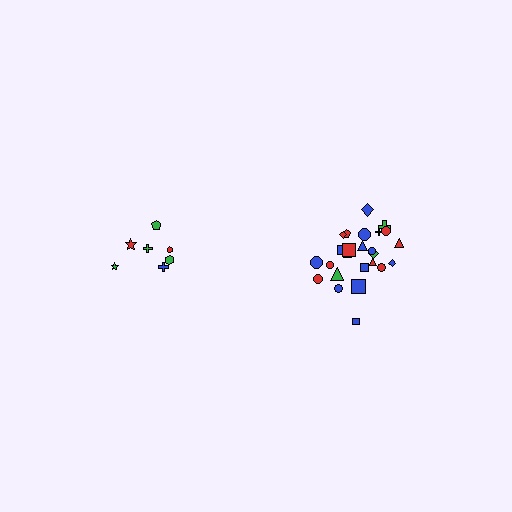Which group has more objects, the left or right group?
The right group.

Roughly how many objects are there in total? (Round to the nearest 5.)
Roughly 30 objects in total.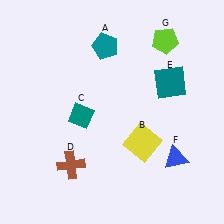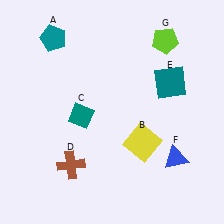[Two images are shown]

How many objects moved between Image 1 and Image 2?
1 object moved between the two images.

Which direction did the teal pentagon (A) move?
The teal pentagon (A) moved left.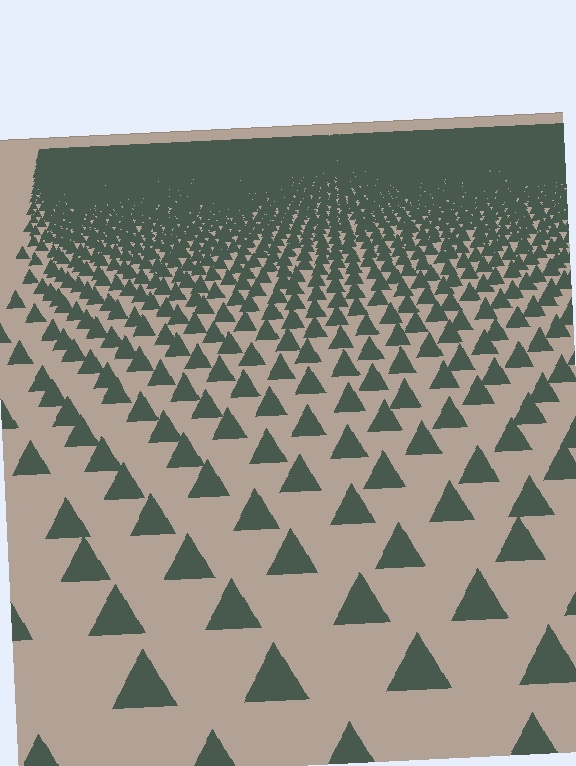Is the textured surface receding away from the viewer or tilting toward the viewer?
The surface is receding away from the viewer. Texture elements get smaller and denser toward the top.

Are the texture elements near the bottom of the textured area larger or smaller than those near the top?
Larger. Near the bottom, elements are closer to the viewer and appear at a bigger on-screen size.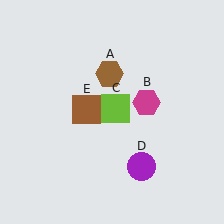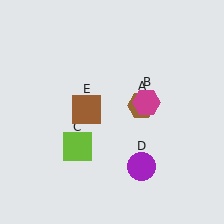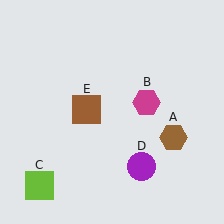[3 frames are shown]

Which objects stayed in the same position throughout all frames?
Magenta hexagon (object B) and purple circle (object D) and brown square (object E) remained stationary.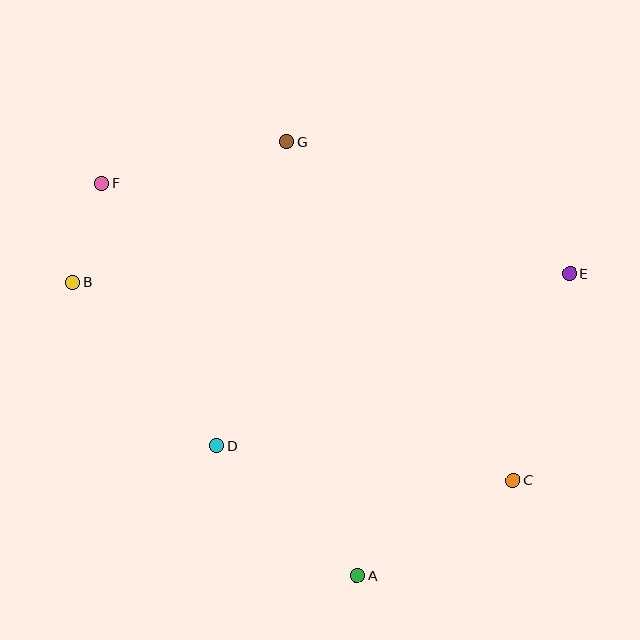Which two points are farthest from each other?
Points C and F are farthest from each other.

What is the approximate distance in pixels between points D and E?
The distance between D and E is approximately 393 pixels.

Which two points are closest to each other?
Points B and F are closest to each other.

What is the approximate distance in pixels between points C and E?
The distance between C and E is approximately 214 pixels.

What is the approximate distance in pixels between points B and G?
The distance between B and G is approximately 255 pixels.